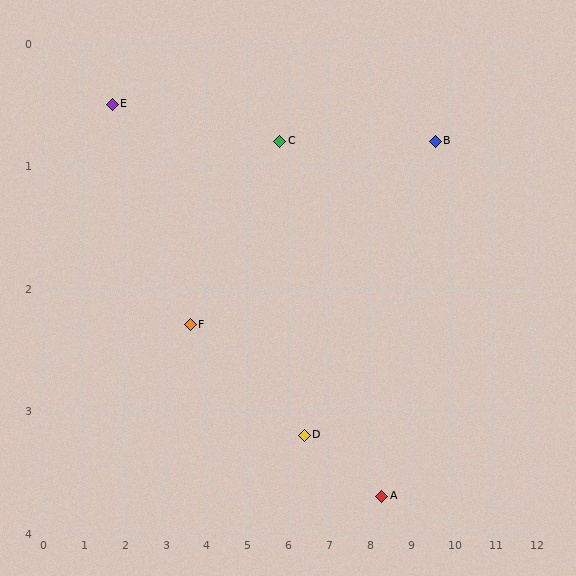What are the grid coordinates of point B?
Point B is at approximately (9.6, 0.8).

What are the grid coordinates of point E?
Point E is at approximately (1.7, 0.5).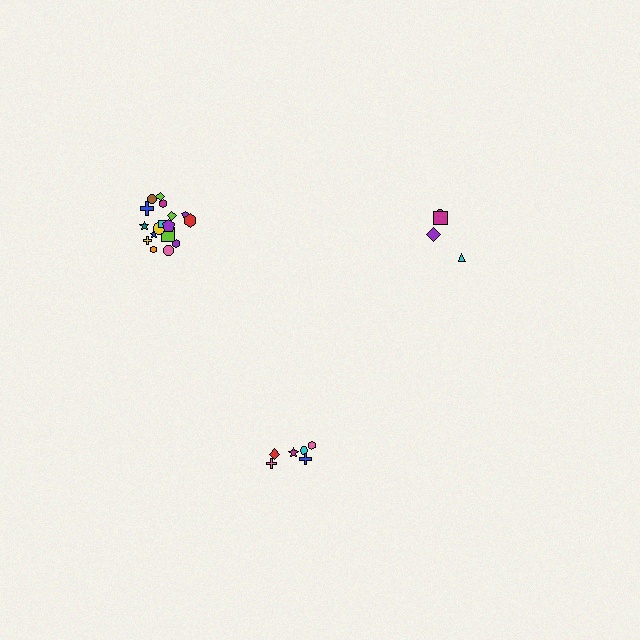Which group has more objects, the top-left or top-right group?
The top-left group.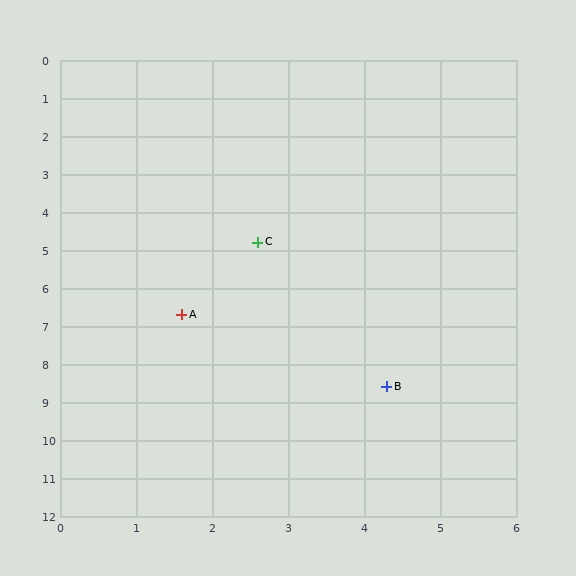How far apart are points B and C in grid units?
Points B and C are about 4.2 grid units apart.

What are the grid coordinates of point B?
Point B is at approximately (4.3, 8.6).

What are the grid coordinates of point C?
Point C is at approximately (2.6, 4.8).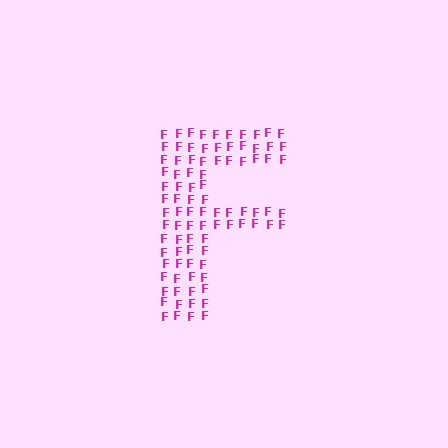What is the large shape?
The large shape is the letter F.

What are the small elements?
The small elements are letter F's.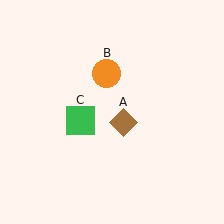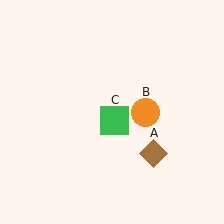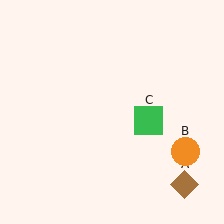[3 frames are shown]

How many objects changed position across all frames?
3 objects changed position: brown diamond (object A), orange circle (object B), green square (object C).